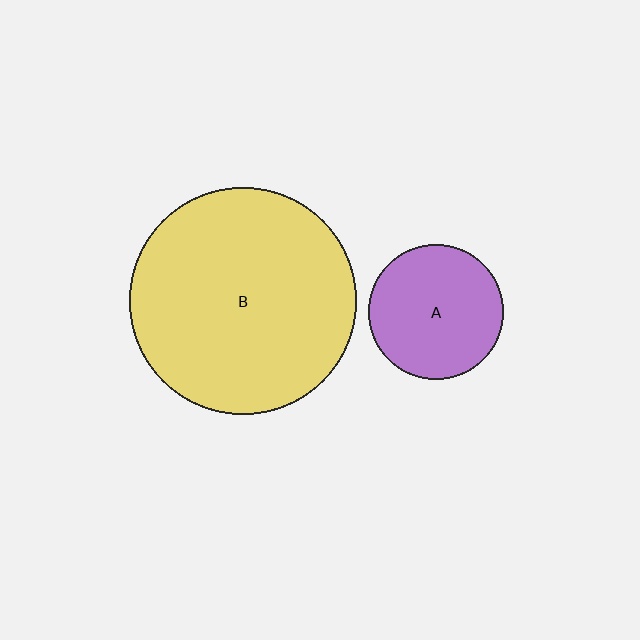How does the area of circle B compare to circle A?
Approximately 2.8 times.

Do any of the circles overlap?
No, none of the circles overlap.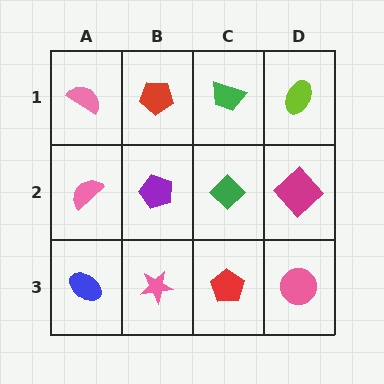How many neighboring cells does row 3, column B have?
3.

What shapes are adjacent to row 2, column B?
A red pentagon (row 1, column B), a pink star (row 3, column B), a pink semicircle (row 2, column A), a green diamond (row 2, column C).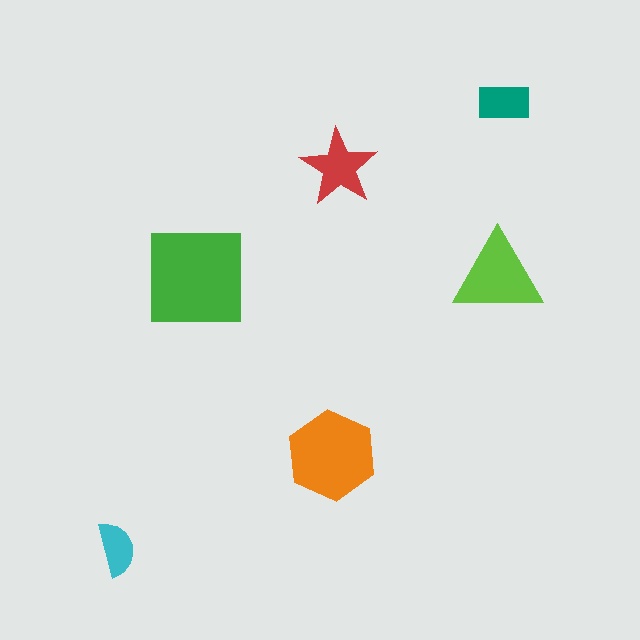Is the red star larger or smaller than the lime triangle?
Smaller.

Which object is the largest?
The green square.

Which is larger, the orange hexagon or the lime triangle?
The orange hexagon.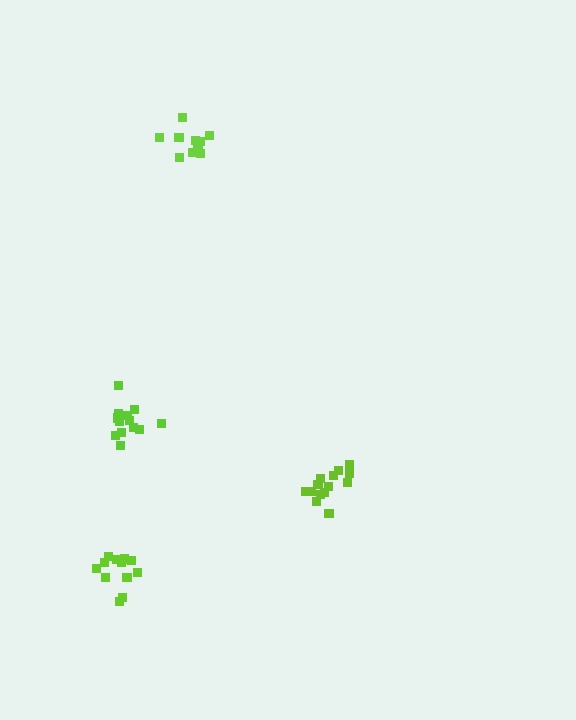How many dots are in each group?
Group 1: 11 dots, Group 2: 14 dots, Group 3: 13 dots, Group 4: 12 dots (50 total).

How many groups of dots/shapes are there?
There are 4 groups.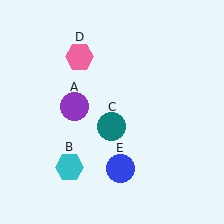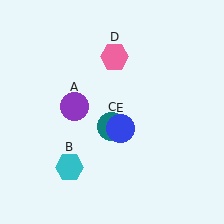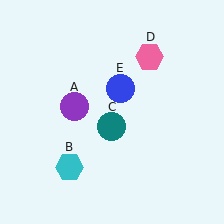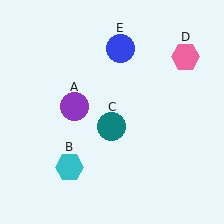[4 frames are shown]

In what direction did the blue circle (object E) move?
The blue circle (object E) moved up.